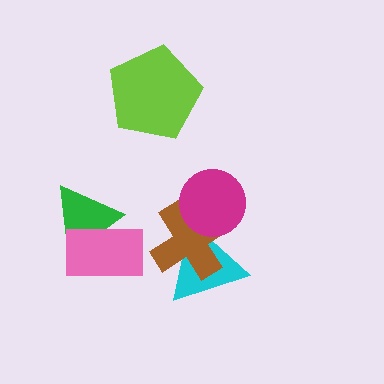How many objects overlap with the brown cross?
2 objects overlap with the brown cross.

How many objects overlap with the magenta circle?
2 objects overlap with the magenta circle.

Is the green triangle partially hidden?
Yes, it is partially covered by another shape.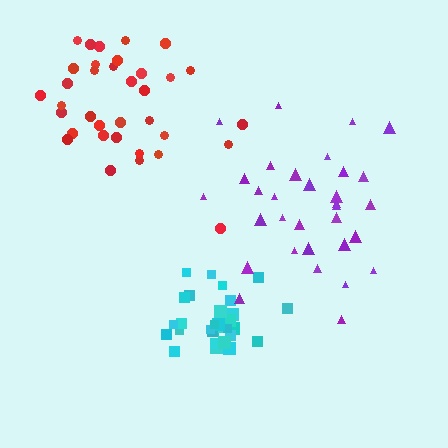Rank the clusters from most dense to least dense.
cyan, red, purple.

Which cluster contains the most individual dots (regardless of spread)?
Red (35).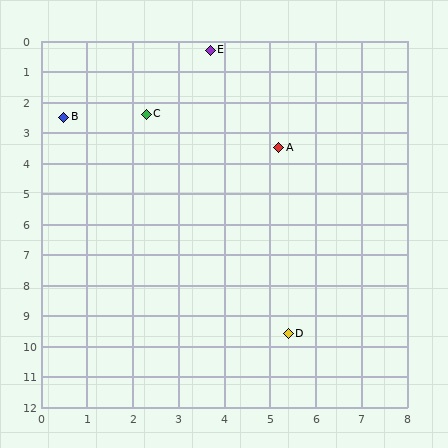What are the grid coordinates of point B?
Point B is at approximately (0.5, 2.5).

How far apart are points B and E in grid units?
Points B and E are about 3.9 grid units apart.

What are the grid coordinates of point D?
Point D is at approximately (5.4, 9.6).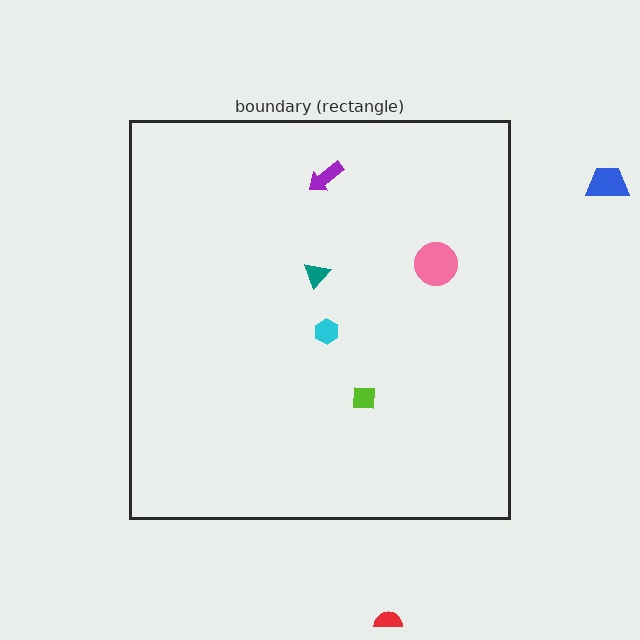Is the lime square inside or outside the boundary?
Inside.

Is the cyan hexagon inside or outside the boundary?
Inside.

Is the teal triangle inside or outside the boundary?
Inside.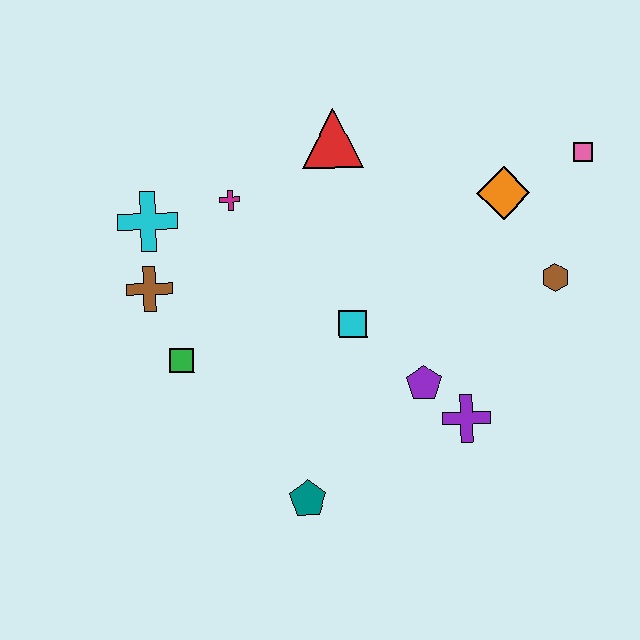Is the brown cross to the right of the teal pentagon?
No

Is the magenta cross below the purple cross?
No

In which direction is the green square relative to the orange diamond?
The green square is to the left of the orange diamond.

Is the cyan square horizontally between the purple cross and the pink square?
No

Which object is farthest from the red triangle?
The teal pentagon is farthest from the red triangle.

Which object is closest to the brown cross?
The cyan cross is closest to the brown cross.